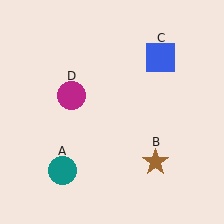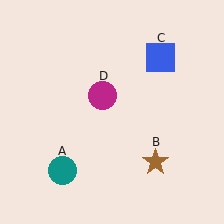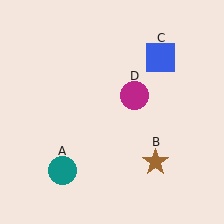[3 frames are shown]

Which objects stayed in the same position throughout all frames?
Teal circle (object A) and brown star (object B) and blue square (object C) remained stationary.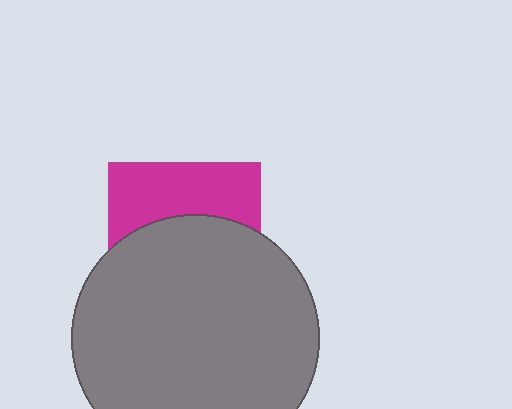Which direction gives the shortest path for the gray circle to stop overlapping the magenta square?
Moving down gives the shortest separation.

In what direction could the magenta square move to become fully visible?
The magenta square could move up. That would shift it out from behind the gray circle entirely.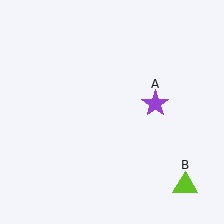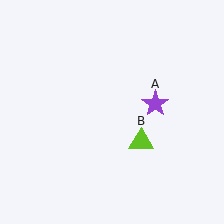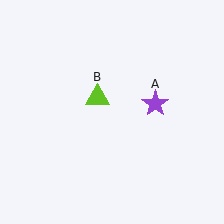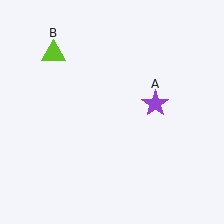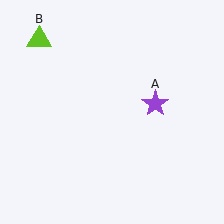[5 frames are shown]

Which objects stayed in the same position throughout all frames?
Purple star (object A) remained stationary.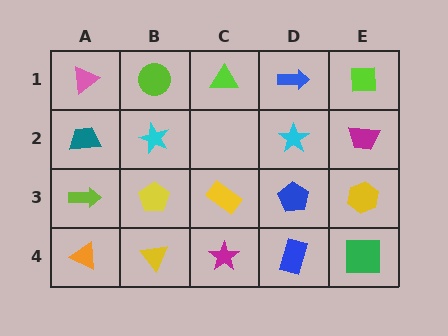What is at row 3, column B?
A yellow pentagon.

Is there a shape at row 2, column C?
No, that cell is empty.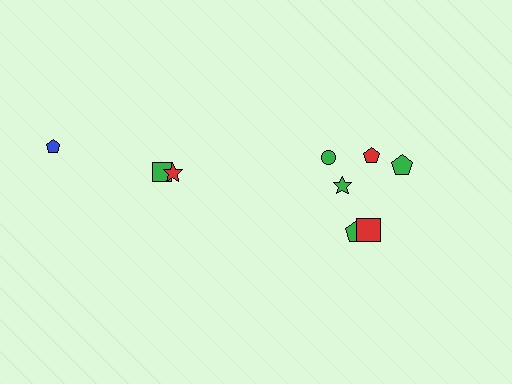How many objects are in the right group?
There are 6 objects.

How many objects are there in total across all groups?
There are 9 objects.